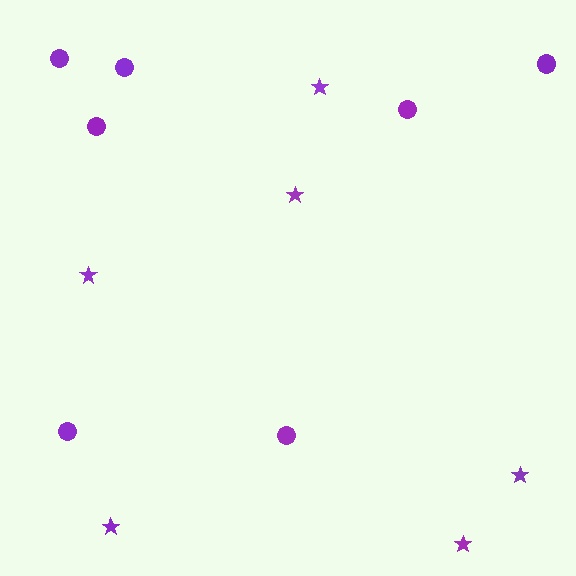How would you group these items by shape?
There are 2 groups: one group of circles (7) and one group of stars (6).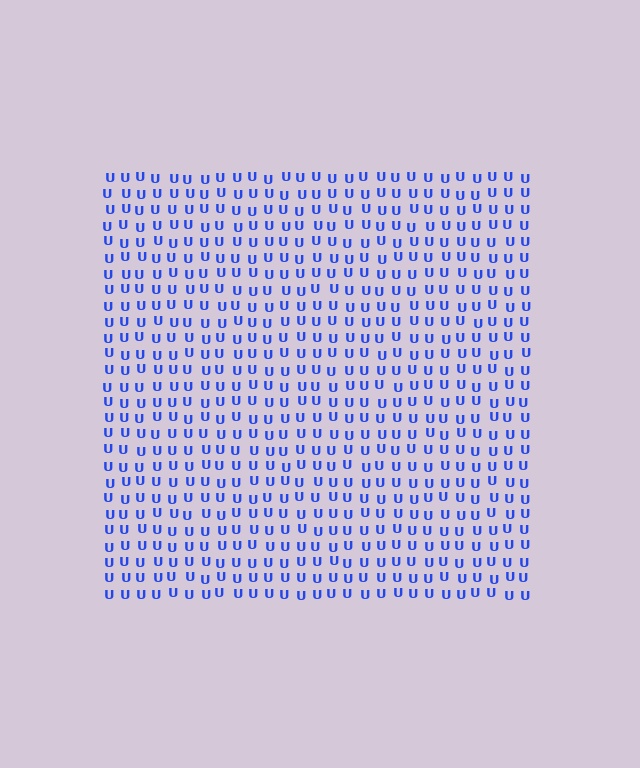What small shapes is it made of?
It is made of small letter U's.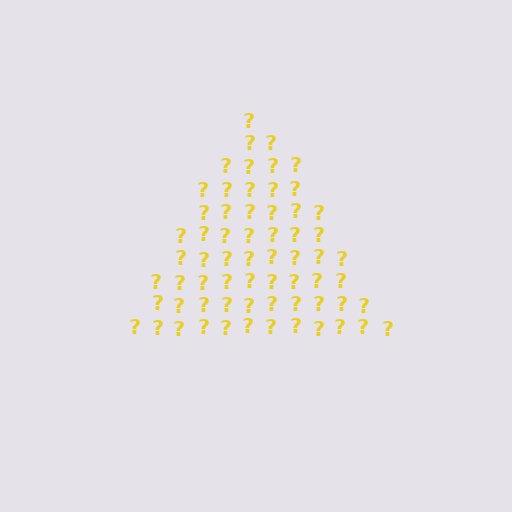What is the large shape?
The large shape is a triangle.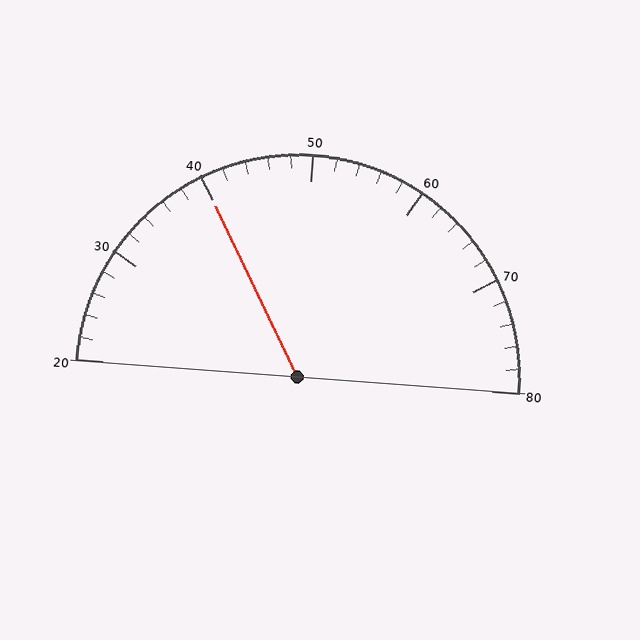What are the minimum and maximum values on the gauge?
The gauge ranges from 20 to 80.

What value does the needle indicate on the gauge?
The needle indicates approximately 40.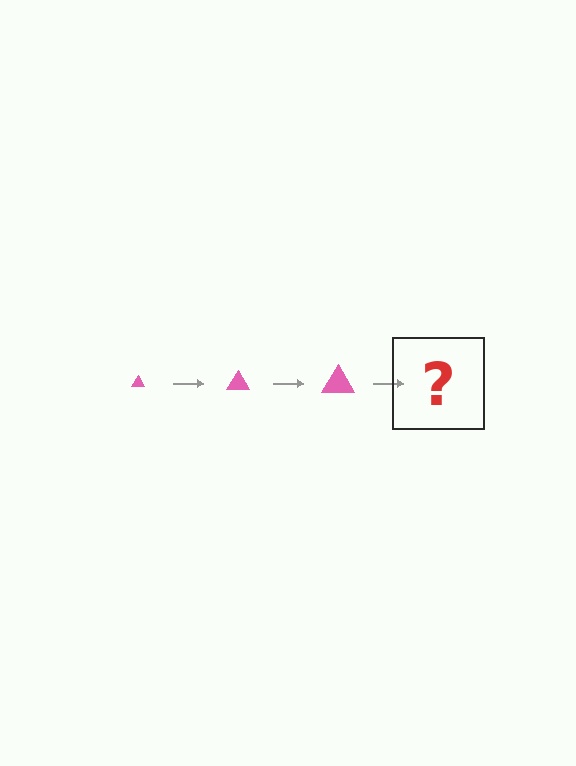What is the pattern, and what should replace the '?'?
The pattern is that the triangle gets progressively larger each step. The '?' should be a pink triangle, larger than the previous one.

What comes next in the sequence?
The next element should be a pink triangle, larger than the previous one.